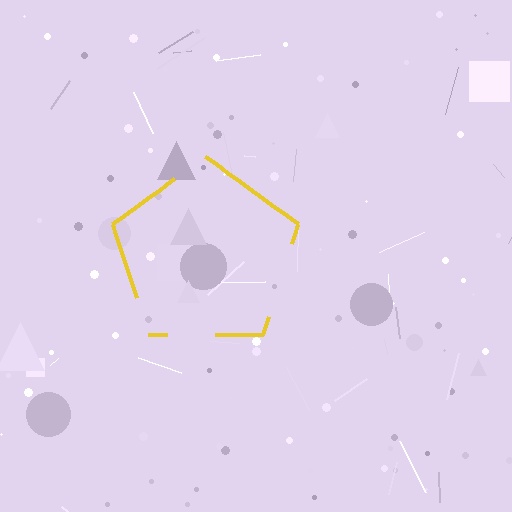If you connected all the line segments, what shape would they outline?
They would outline a pentagon.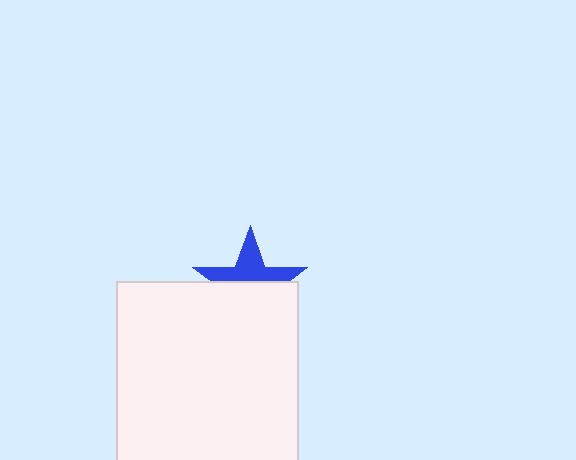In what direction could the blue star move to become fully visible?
The blue star could move up. That would shift it out from behind the white square entirely.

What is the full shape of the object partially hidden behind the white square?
The partially hidden object is a blue star.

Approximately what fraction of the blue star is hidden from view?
Roughly 54% of the blue star is hidden behind the white square.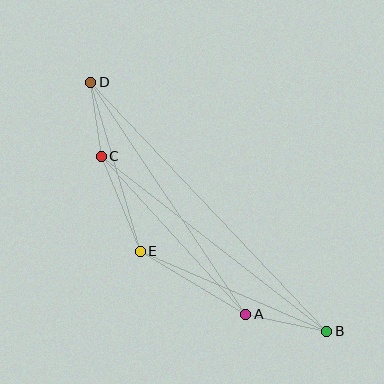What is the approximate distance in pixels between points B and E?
The distance between B and E is approximately 203 pixels.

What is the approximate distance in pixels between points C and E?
The distance between C and E is approximately 103 pixels.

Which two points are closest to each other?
Points C and D are closest to each other.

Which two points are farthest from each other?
Points B and D are farthest from each other.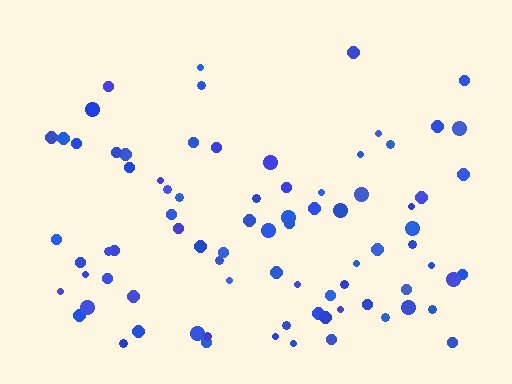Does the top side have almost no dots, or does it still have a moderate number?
Still a moderate number, just noticeably fewer than the bottom.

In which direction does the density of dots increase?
From top to bottom, with the bottom side densest.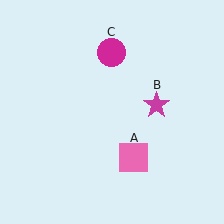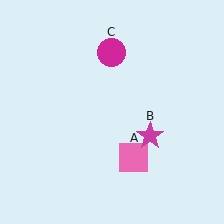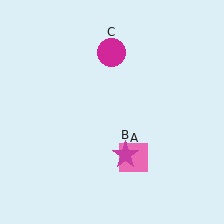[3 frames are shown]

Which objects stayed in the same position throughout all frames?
Pink square (object A) and magenta circle (object C) remained stationary.